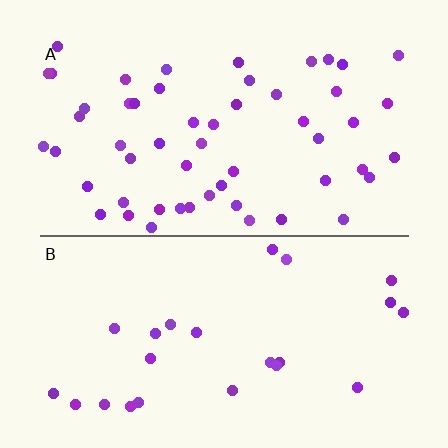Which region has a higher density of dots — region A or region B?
A (the top).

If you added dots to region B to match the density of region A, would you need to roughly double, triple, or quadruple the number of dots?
Approximately double.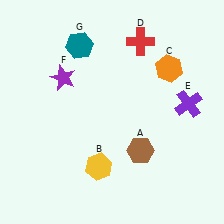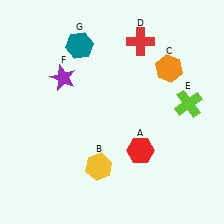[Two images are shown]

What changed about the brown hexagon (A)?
In Image 1, A is brown. In Image 2, it changed to red.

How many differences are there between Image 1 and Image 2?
There are 2 differences between the two images.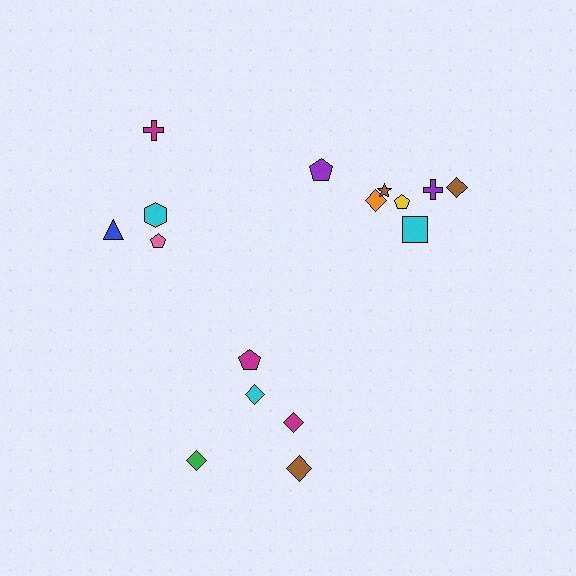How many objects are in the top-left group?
There are 4 objects.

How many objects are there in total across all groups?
There are 16 objects.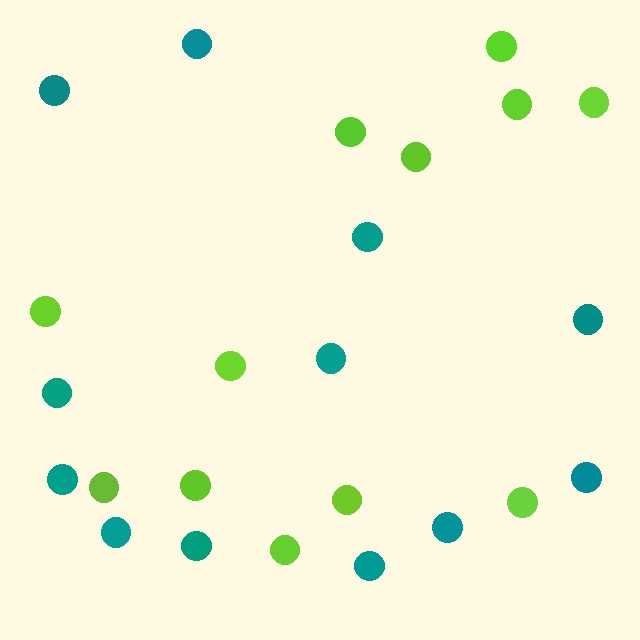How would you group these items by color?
There are 2 groups: one group of lime circles (12) and one group of teal circles (12).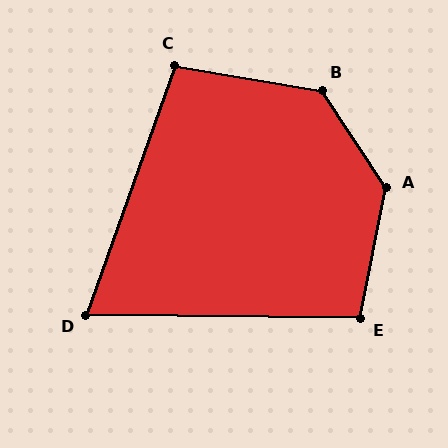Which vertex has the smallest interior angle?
D, at approximately 71 degrees.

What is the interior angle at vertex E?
Approximately 100 degrees (obtuse).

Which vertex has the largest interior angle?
A, at approximately 136 degrees.